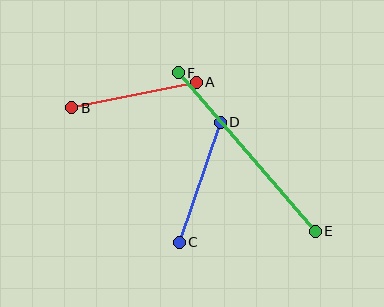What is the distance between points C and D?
The distance is approximately 127 pixels.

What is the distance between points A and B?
The distance is approximately 127 pixels.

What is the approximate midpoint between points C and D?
The midpoint is at approximately (200, 182) pixels.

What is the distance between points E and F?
The distance is approximately 210 pixels.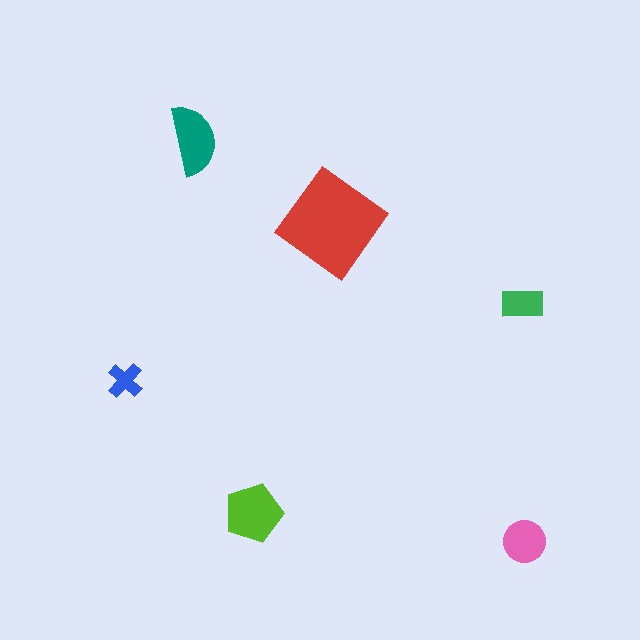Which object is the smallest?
The blue cross.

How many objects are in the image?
There are 6 objects in the image.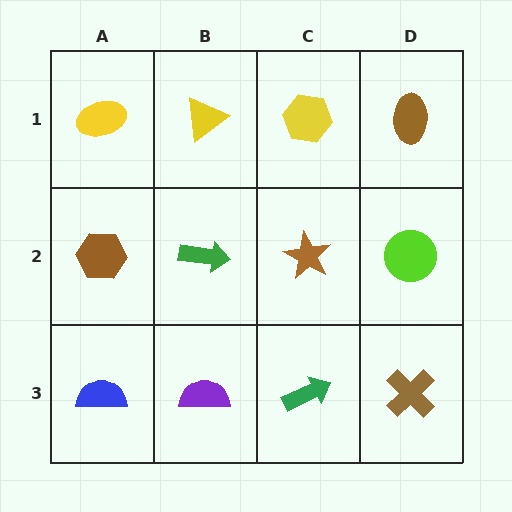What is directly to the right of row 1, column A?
A yellow triangle.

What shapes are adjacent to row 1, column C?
A brown star (row 2, column C), a yellow triangle (row 1, column B), a brown ellipse (row 1, column D).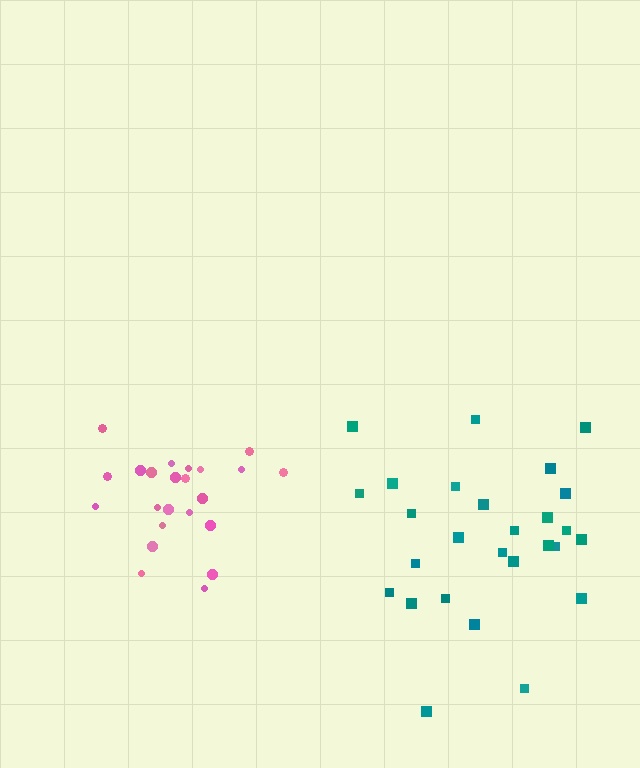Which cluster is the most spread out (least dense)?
Pink.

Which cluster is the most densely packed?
Teal.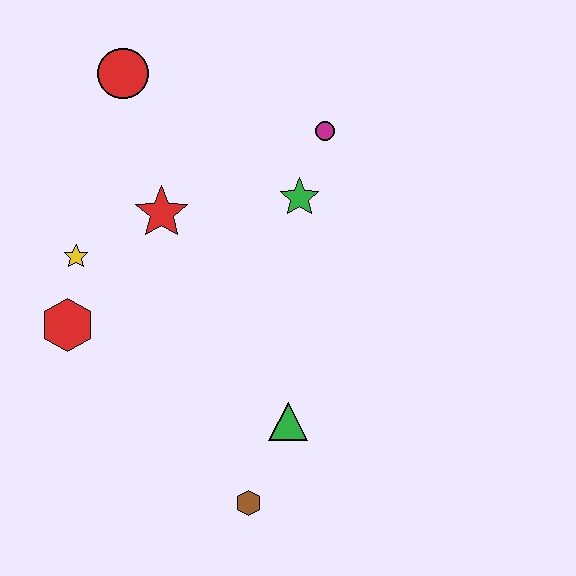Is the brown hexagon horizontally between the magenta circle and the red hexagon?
Yes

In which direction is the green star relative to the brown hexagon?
The green star is above the brown hexagon.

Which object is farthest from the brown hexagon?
The red circle is farthest from the brown hexagon.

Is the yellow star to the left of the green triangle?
Yes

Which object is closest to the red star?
The yellow star is closest to the red star.